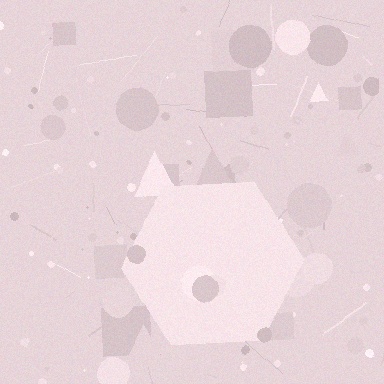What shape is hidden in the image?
A hexagon is hidden in the image.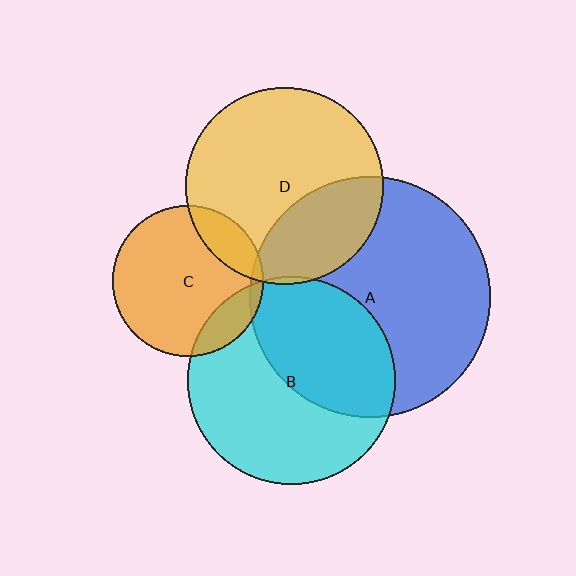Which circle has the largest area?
Circle A (blue).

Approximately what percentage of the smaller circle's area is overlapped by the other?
Approximately 30%.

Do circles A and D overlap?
Yes.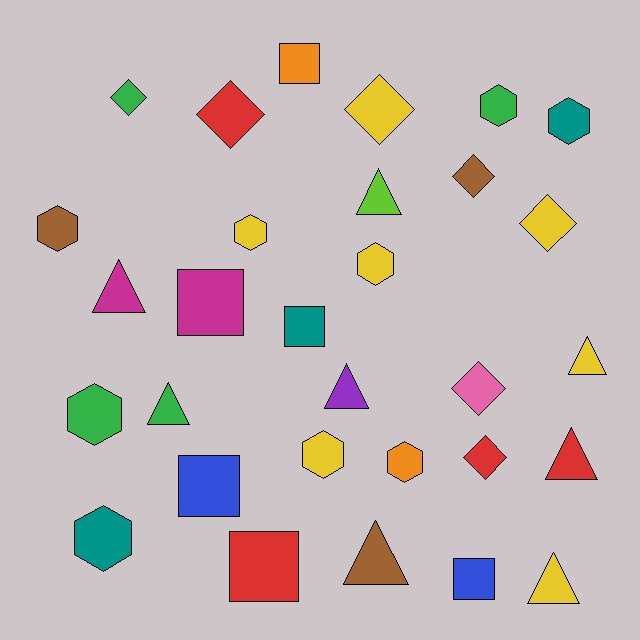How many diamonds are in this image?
There are 7 diamonds.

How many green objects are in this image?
There are 4 green objects.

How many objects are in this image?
There are 30 objects.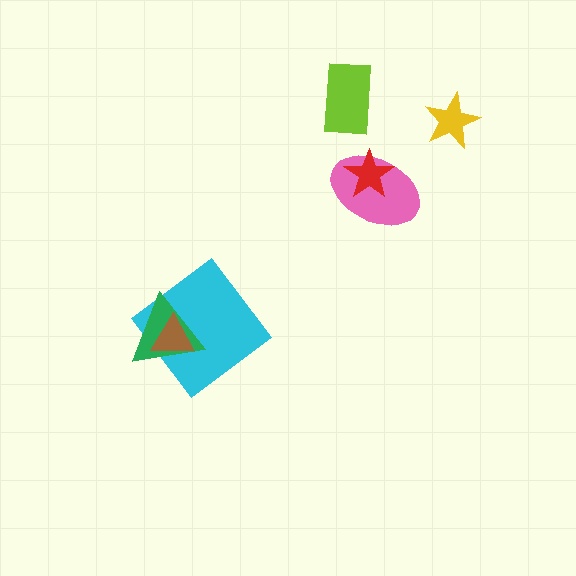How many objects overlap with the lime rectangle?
0 objects overlap with the lime rectangle.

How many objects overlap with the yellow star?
0 objects overlap with the yellow star.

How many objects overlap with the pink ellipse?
1 object overlaps with the pink ellipse.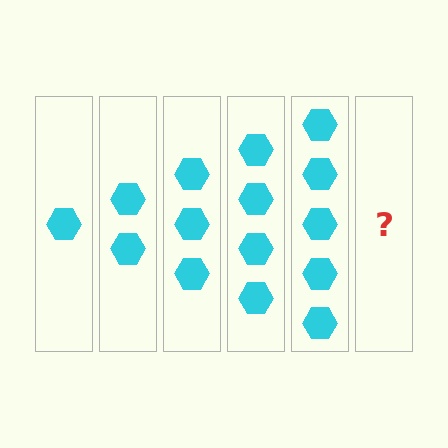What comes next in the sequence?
The next element should be 6 hexagons.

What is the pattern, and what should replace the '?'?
The pattern is that each step adds one more hexagon. The '?' should be 6 hexagons.